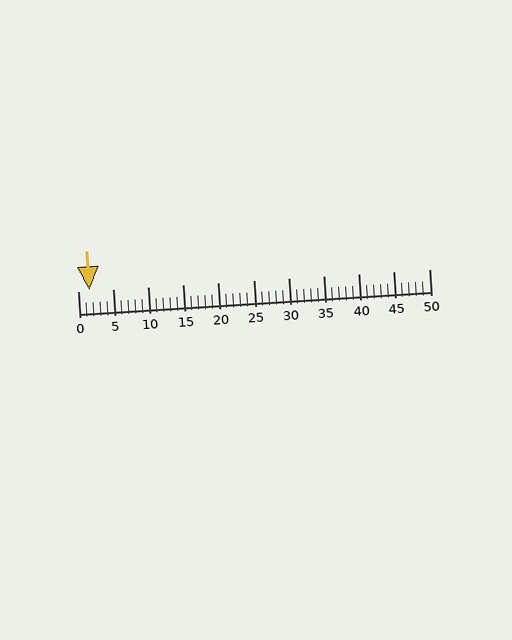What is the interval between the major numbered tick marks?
The major tick marks are spaced 5 units apart.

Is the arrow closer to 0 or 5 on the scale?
The arrow is closer to 0.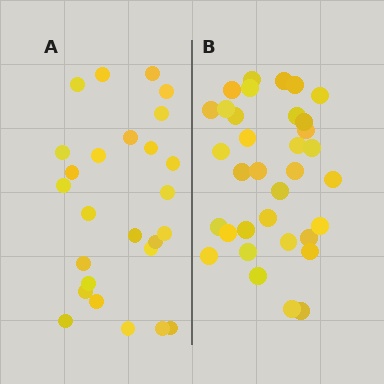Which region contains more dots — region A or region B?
Region B (the right region) has more dots.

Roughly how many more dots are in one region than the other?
Region B has roughly 8 or so more dots than region A.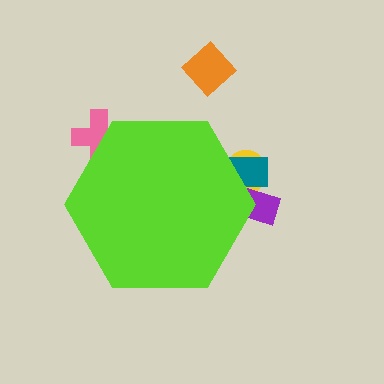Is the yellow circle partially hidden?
Yes, the yellow circle is partially hidden behind the lime hexagon.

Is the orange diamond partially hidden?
No, the orange diamond is fully visible.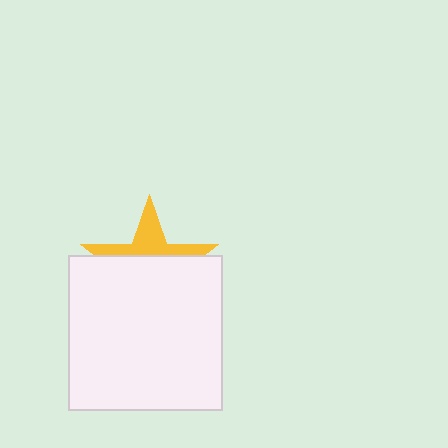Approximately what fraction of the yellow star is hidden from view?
Roughly 63% of the yellow star is hidden behind the white square.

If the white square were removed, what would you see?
You would see the complete yellow star.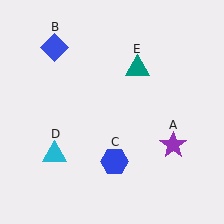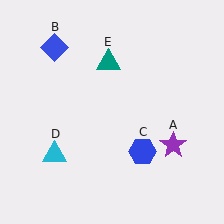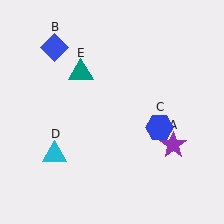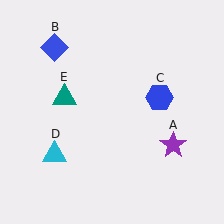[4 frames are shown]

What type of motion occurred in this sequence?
The blue hexagon (object C), teal triangle (object E) rotated counterclockwise around the center of the scene.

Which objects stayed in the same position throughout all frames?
Purple star (object A) and blue diamond (object B) and cyan triangle (object D) remained stationary.